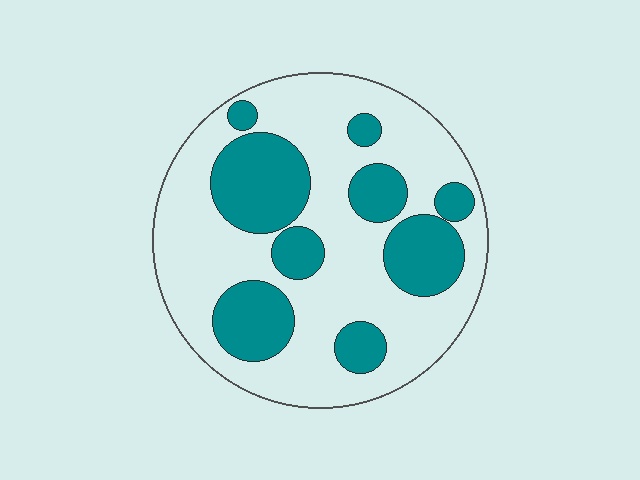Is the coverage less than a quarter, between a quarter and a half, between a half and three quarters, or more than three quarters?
Between a quarter and a half.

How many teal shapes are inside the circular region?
9.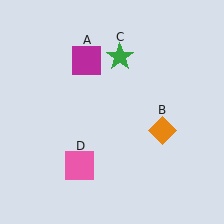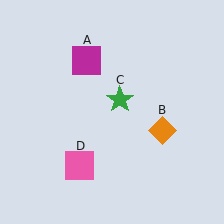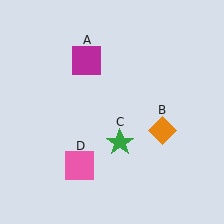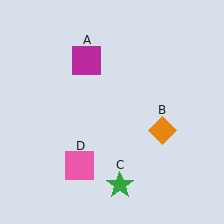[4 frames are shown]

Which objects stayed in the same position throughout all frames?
Magenta square (object A) and orange diamond (object B) and pink square (object D) remained stationary.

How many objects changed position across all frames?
1 object changed position: green star (object C).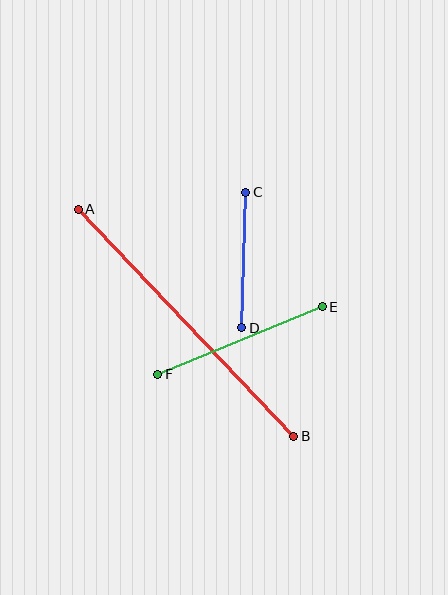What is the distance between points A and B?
The distance is approximately 313 pixels.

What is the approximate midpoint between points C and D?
The midpoint is at approximately (244, 260) pixels.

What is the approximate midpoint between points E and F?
The midpoint is at approximately (240, 341) pixels.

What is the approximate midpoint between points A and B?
The midpoint is at approximately (186, 323) pixels.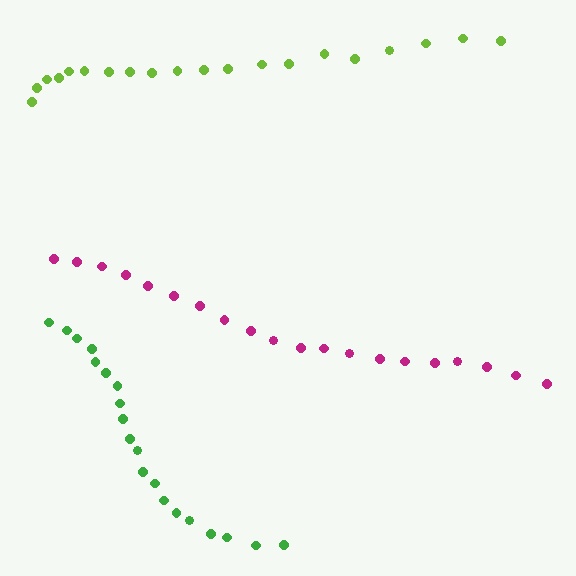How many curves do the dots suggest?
There are 3 distinct paths.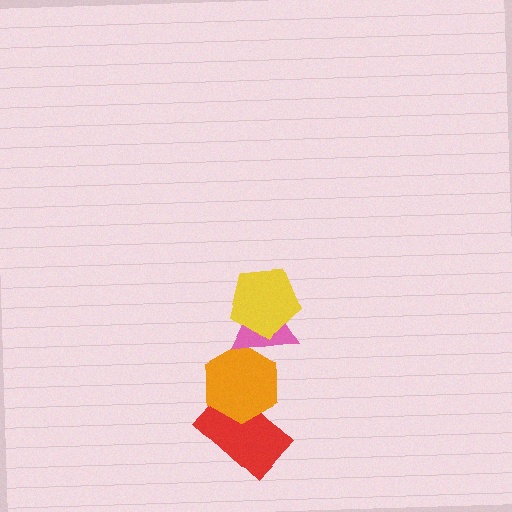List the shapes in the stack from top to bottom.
From top to bottom: the yellow pentagon, the pink triangle, the orange hexagon, the red rectangle.